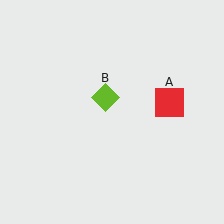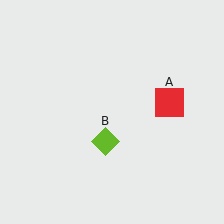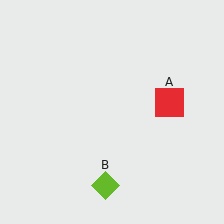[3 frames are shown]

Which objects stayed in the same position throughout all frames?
Red square (object A) remained stationary.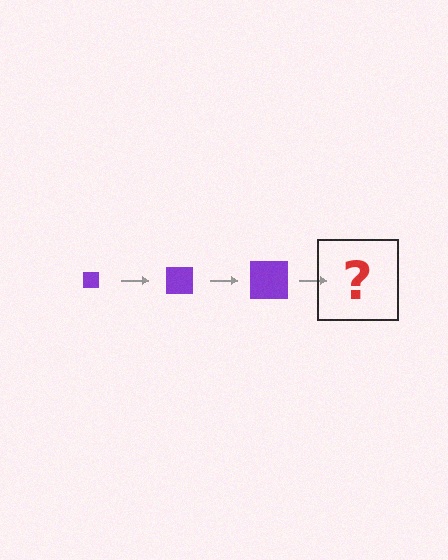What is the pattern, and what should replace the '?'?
The pattern is that the square gets progressively larger each step. The '?' should be a purple square, larger than the previous one.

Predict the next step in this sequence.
The next step is a purple square, larger than the previous one.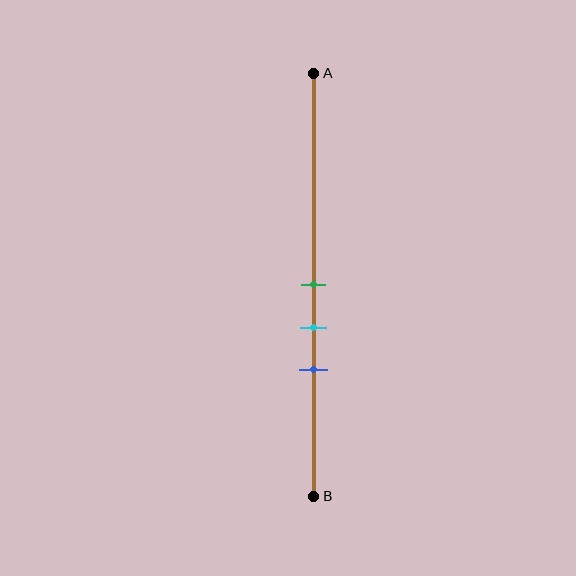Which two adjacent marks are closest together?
The green and cyan marks are the closest adjacent pair.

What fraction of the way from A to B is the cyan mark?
The cyan mark is approximately 60% (0.6) of the way from A to B.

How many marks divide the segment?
There are 3 marks dividing the segment.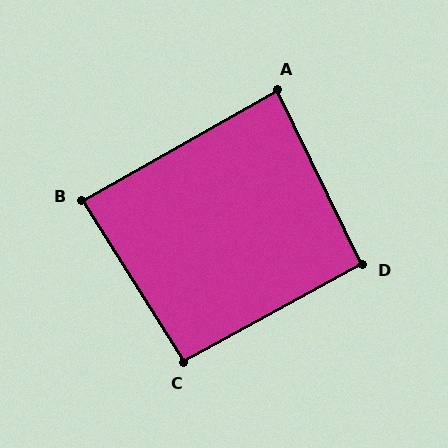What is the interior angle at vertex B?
Approximately 87 degrees (approximately right).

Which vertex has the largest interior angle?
C, at approximately 94 degrees.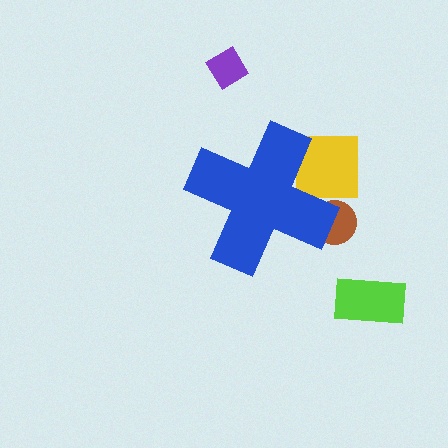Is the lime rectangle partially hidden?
No, the lime rectangle is fully visible.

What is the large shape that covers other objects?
A blue cross.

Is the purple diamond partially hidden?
No, the purple diamond is fully visible.